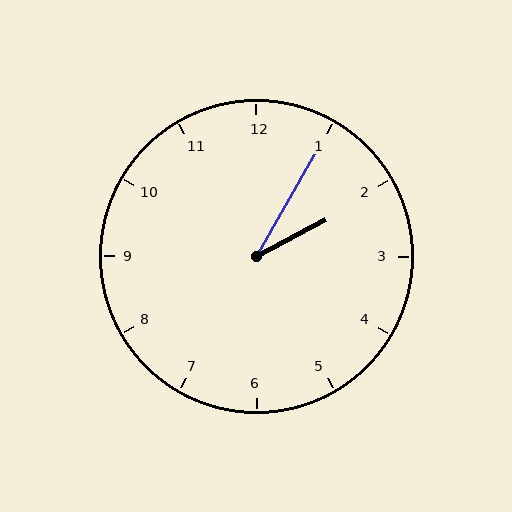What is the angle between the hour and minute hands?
Approximately 32 degrees.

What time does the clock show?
2:05.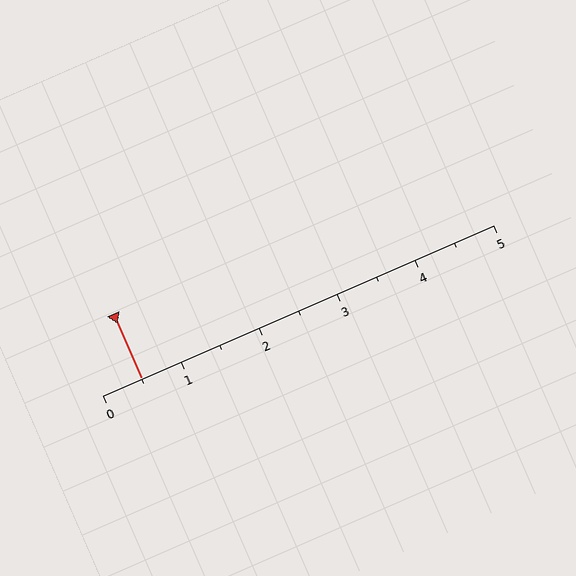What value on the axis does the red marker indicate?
The marker indicates approximately 0.5.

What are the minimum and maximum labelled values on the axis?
The axis runs from 0 to 5.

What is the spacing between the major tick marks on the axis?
The major ticks are spaced 1 apart.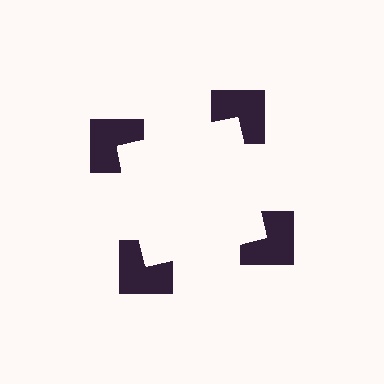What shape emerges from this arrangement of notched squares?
An illusory square — its edges are inferred from the aligned wedge cuts in the notched squares, not physically drawn.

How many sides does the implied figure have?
4 sides.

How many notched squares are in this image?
There are 4 — one at each vertex of the illusory square.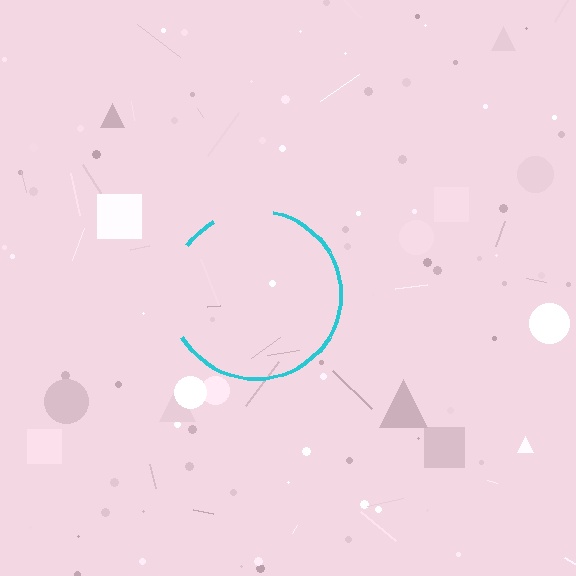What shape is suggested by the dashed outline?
The dashed outline suggests a circle.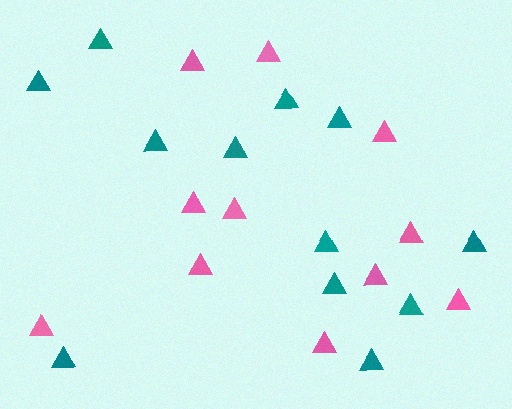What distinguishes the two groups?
There are 2 groups: one group of pink triangles (11) and one group of teal triangles (12).